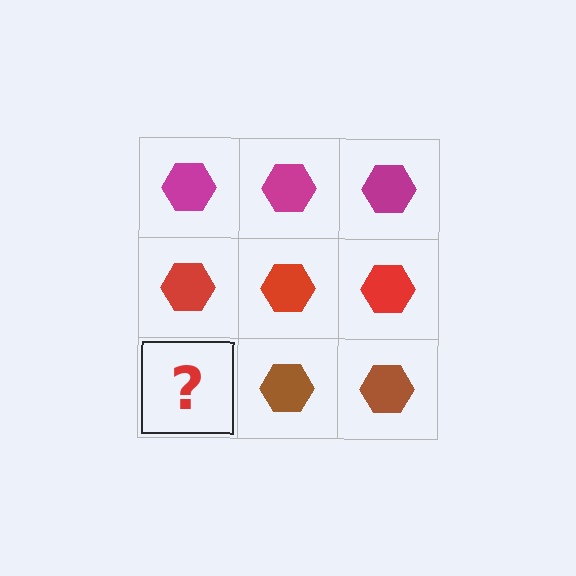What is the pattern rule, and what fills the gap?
The rule is that each row has a consistent color. The gap should be filled with a brown hexagon.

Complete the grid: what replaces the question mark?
The question mark should be replaced with a brown hexagon.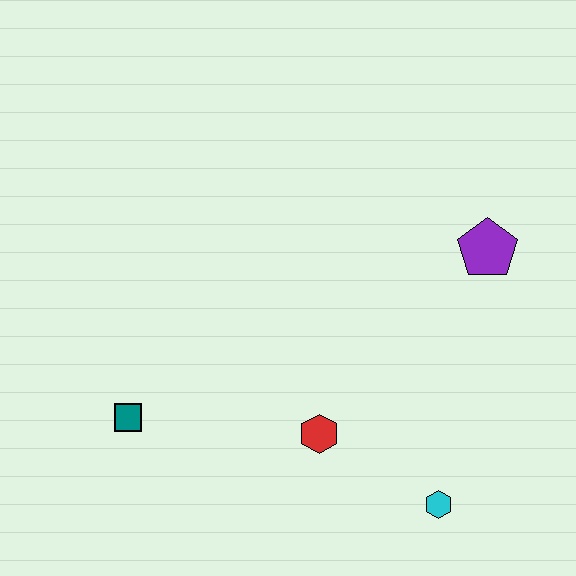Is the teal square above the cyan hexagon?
Yes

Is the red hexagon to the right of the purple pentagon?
No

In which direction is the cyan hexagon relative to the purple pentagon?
The cyan hexagon is below the purple pentagon.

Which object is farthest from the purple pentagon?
The teal square is farthest from the purple pentagon.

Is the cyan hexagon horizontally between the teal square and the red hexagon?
No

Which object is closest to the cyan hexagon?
The red hexagon is closest to the cyan hexagon.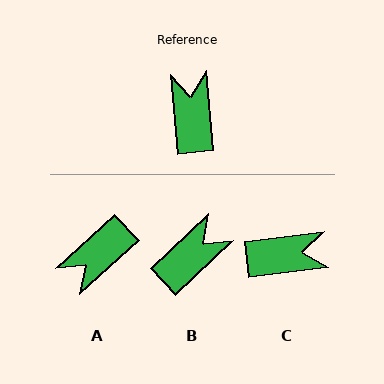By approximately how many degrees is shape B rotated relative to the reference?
Approximately 52 degrees clockwise.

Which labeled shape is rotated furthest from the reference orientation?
A, about 127 degrees away.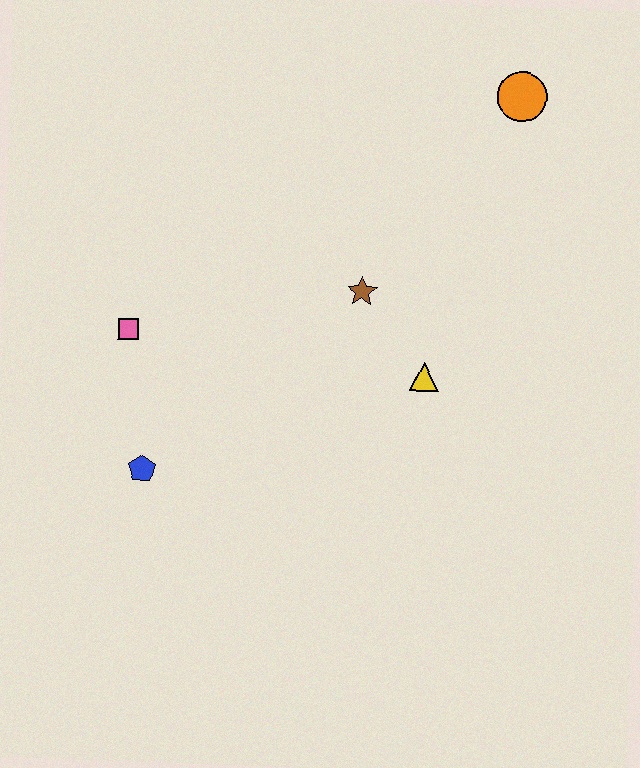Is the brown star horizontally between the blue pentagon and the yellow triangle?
Yes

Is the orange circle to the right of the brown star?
Yes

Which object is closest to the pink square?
The blue pentagon is closest to the pink square.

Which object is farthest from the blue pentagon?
The orange circle is farthest from the blue pentagon.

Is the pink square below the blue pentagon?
No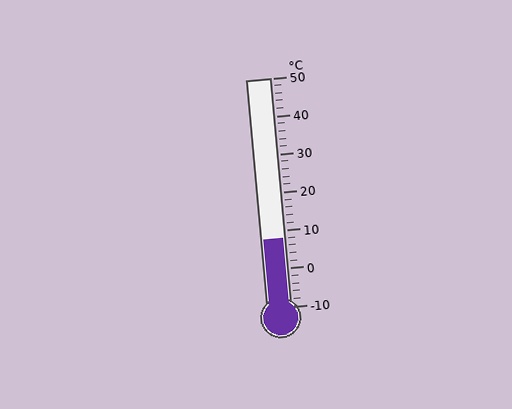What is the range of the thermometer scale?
The thermometer scale ranges from -10°C to 50°C.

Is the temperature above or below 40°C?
The temperature is below 40°C.